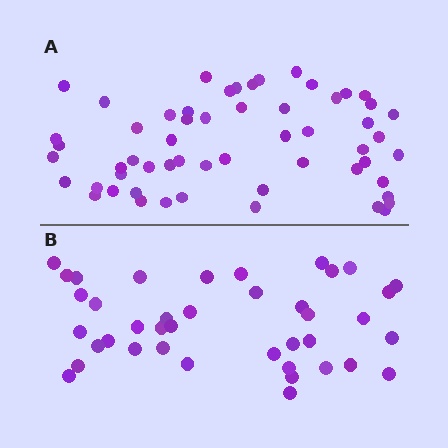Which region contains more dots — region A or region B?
Region A (the top region) has more dots.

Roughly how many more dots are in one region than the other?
Region A has approximately 15 more dots than region B.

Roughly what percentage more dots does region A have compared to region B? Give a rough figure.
About 40% more.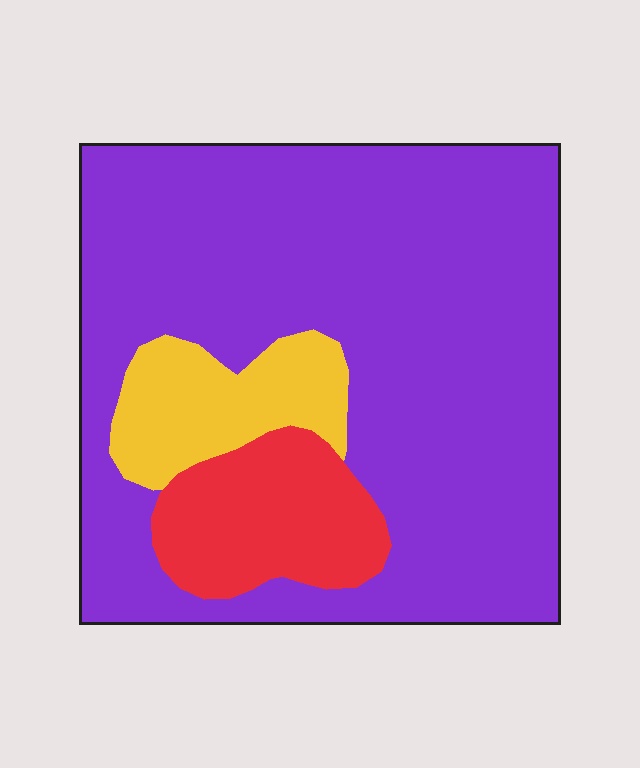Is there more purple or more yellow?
Purple.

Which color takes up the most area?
Purple, at roughly 75%.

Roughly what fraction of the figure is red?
Red takes up about one eighth (1/8) of the figure.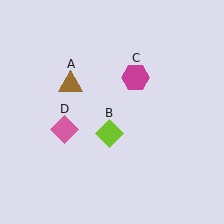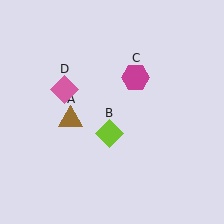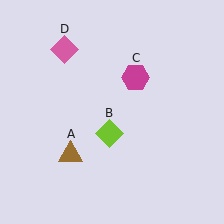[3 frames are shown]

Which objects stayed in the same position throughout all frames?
Lime diamond (object B) and magenta hexagon (object C) remained stationary.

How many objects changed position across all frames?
2 objects changed position: brown triangle (object A), pink diamond (object D).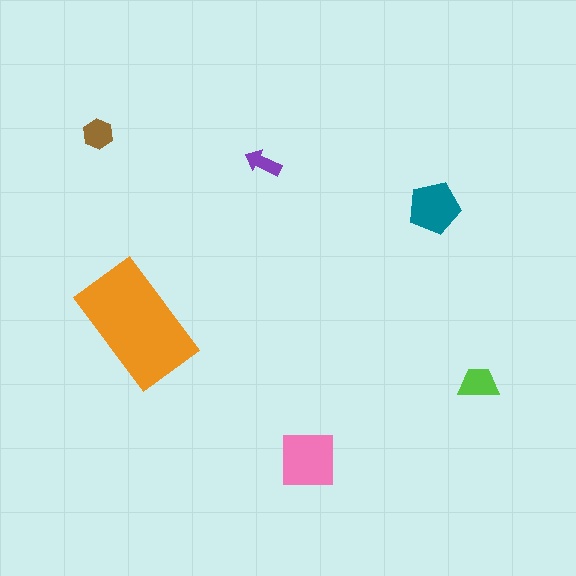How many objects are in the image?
There are 6 objects in the image.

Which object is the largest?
The orange rectangle.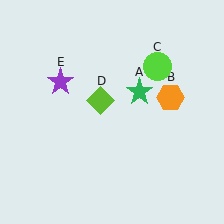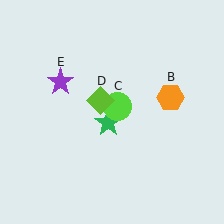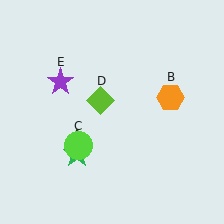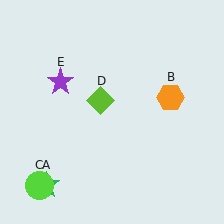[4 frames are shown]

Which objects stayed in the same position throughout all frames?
Orange hexagon (object B) and lime diamond (object D) and purple star (object E) remained stationary.